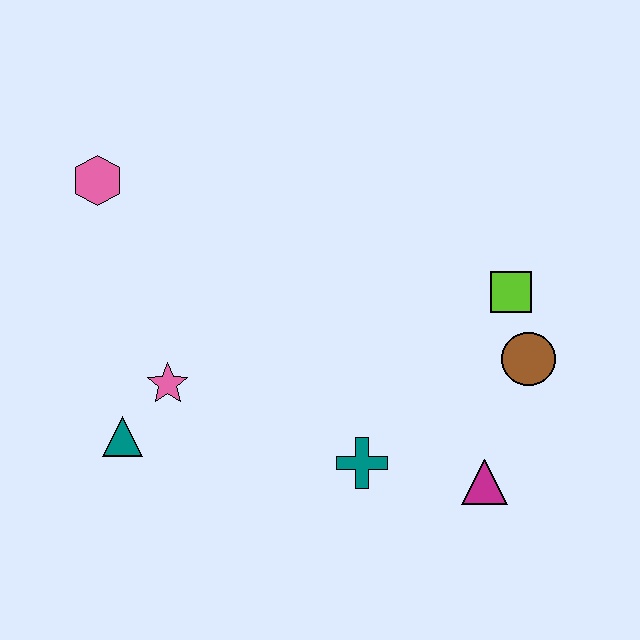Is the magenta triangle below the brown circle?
Yes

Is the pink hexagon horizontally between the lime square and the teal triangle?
No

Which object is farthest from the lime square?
The pink hexagon is farthest from the lime square.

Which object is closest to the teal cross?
The magenta triangle is closest to the teal cross.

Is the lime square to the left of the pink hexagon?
No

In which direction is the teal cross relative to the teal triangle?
The teal cross is to the right of the teal triangle.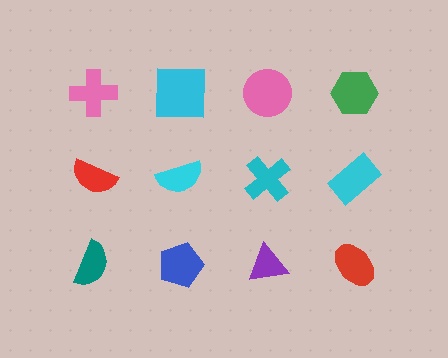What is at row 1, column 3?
A pink circle.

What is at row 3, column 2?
A blue pentagon.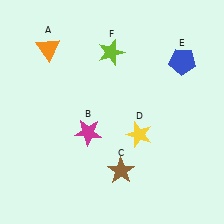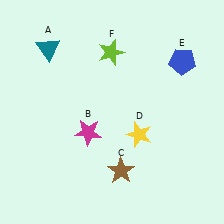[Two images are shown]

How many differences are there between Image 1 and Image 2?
There is 1 difference between the two images.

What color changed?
The triangle (A) changed from orange in Image 1 to teal in Image 2.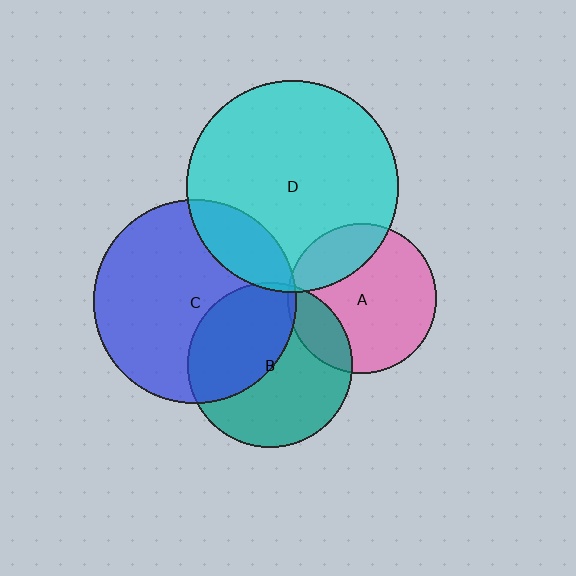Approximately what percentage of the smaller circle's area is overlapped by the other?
Approximately 5%.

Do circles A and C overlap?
Yes.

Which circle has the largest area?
Circle D (cyan).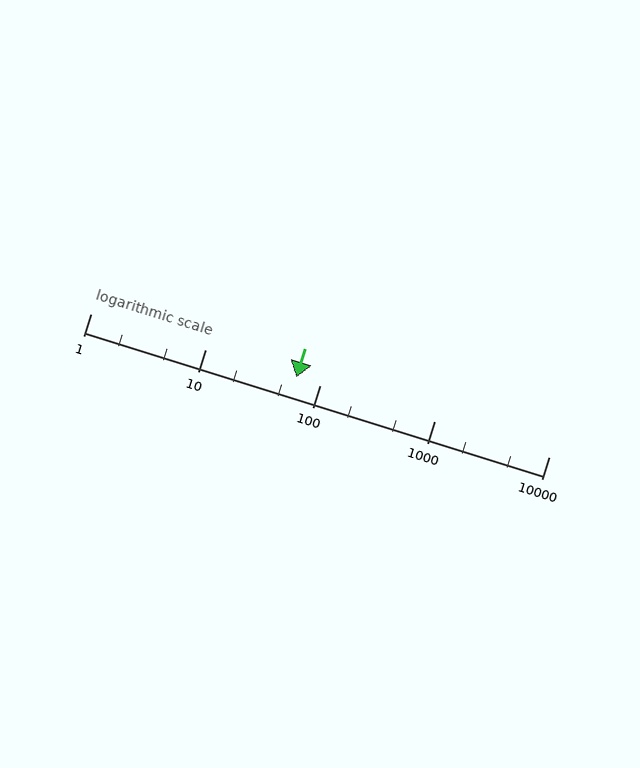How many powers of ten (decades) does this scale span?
The scale spans 4 decades, from 1 to 10000.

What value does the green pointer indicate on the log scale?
The pointer indicates approximately 62.